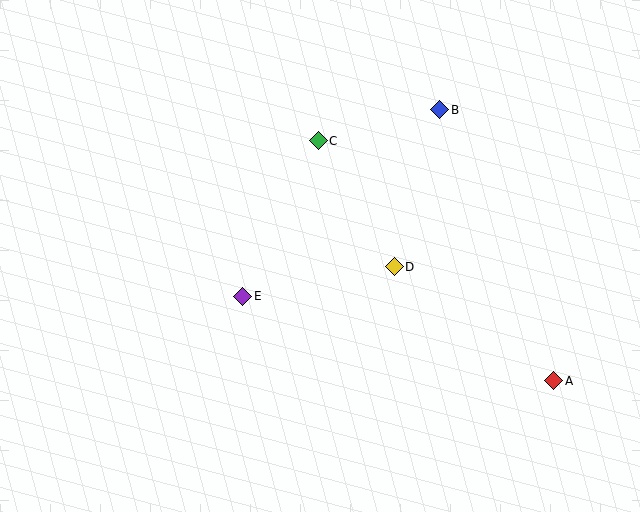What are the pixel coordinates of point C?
Point C is at (318, 141).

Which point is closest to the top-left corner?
Point C is closest to the top-left corner.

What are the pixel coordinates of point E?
Point E is at (243, 296).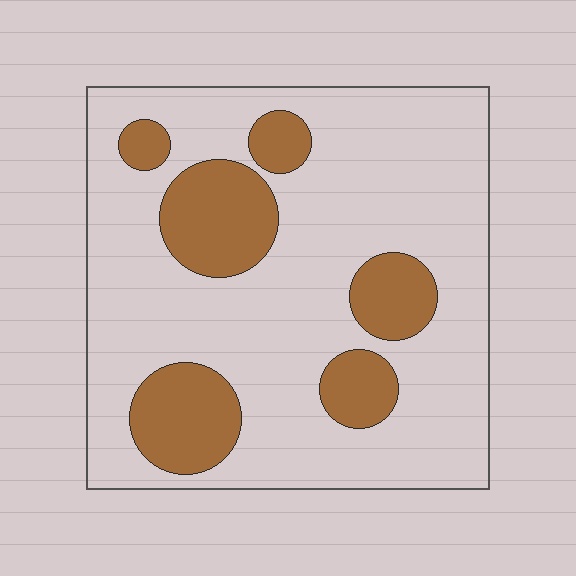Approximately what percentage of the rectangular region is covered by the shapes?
Approximately 25%.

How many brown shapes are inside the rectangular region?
6.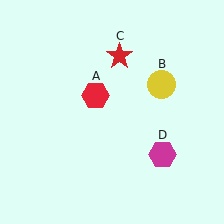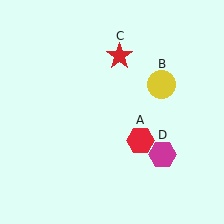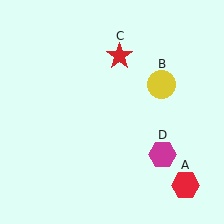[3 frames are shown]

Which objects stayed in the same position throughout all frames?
Yellow circle (object B) and red star (object C) and magenta hexagon (object D) remained stationary.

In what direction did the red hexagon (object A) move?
The red hexagon (object A) moved down and to the right.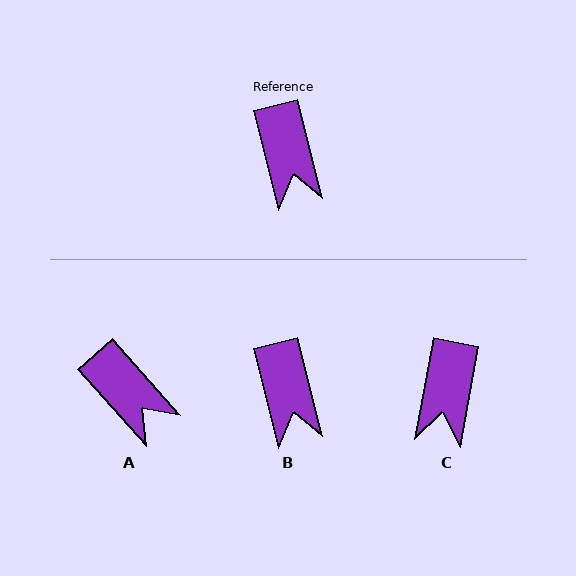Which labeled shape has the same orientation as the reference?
B.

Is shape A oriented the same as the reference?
No, it is off by about 27 degrees.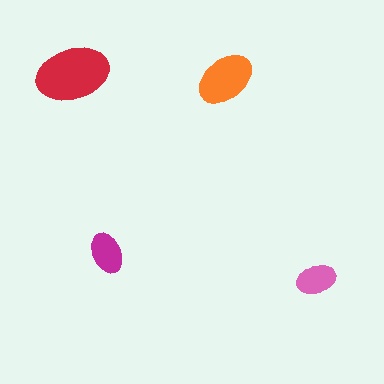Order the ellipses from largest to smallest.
the red one, the orange one, the magenta one, the pink one.